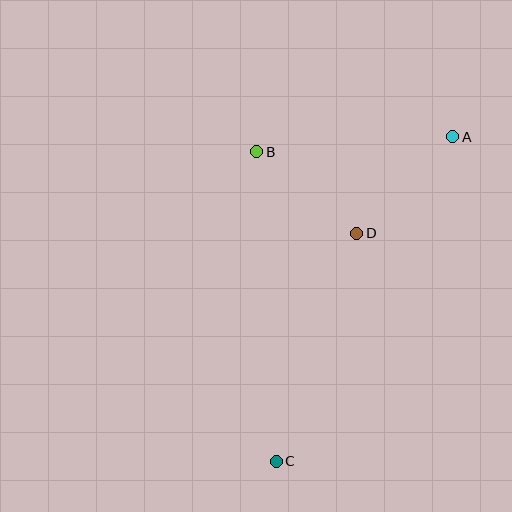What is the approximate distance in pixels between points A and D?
The distance between A and D is approximately 136 pixels.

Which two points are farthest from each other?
Points A and C are farthest from each other.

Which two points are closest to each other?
Points B and D are closest to each other.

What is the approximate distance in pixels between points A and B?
The distance between A and B is approximately 197 pixels.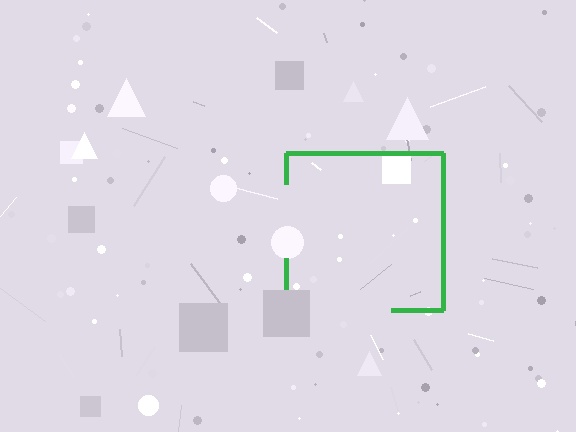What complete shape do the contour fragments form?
The contour fragments form a square.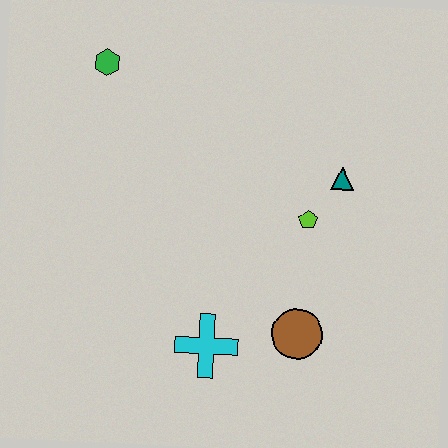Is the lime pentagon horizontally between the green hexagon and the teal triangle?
Yes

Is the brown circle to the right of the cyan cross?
Yes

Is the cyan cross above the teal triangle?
No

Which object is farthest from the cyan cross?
The green hexagon is farthest from the cyan cross.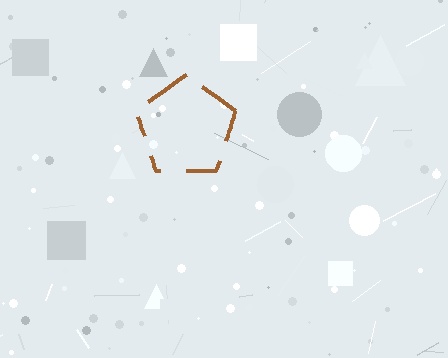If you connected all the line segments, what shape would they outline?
They would outline a pentagon.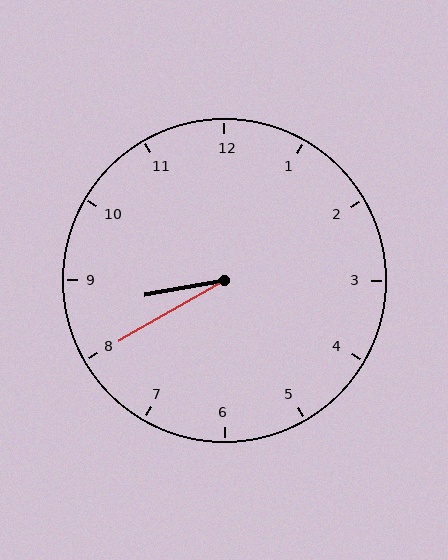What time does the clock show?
8:40.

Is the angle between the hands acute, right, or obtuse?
It is acute.